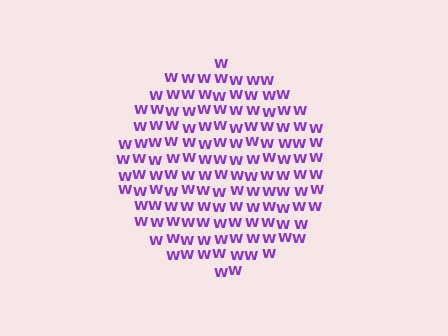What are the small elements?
The small elements are letter W's.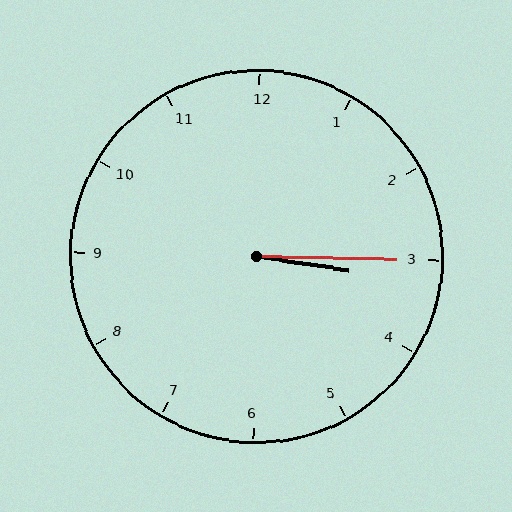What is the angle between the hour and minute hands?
Approximately 8 degrees.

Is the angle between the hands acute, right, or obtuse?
It is acute.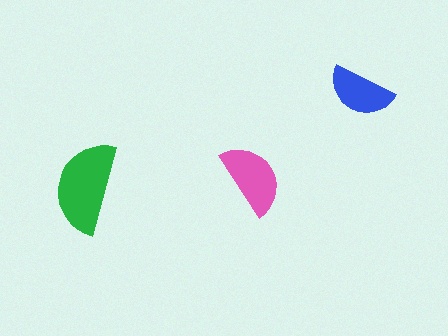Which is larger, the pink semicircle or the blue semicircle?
The pink one.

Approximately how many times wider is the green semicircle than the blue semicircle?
About 1.5 times wider.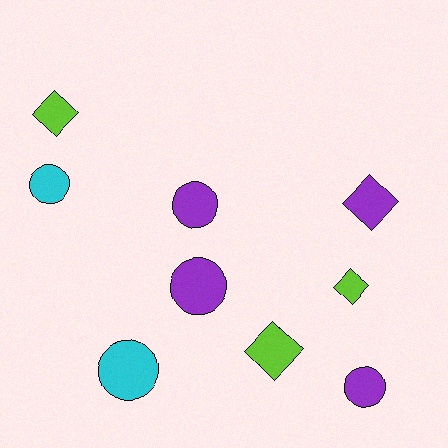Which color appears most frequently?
Purple, with 4 objects.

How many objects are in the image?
There are 9 objects.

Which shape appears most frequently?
Circle, with 5 objects.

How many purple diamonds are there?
There is 1 purple diamond.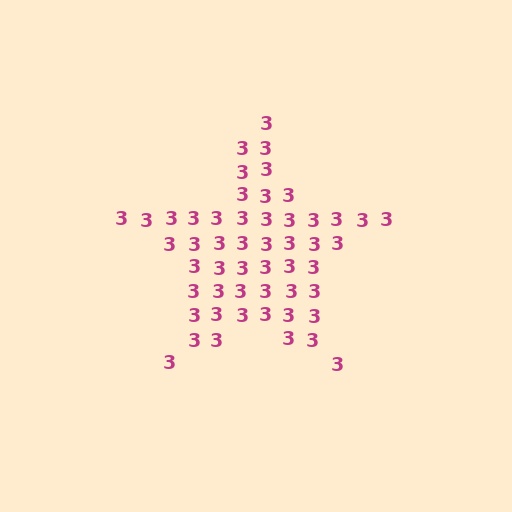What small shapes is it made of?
It is made of small digit 3's.